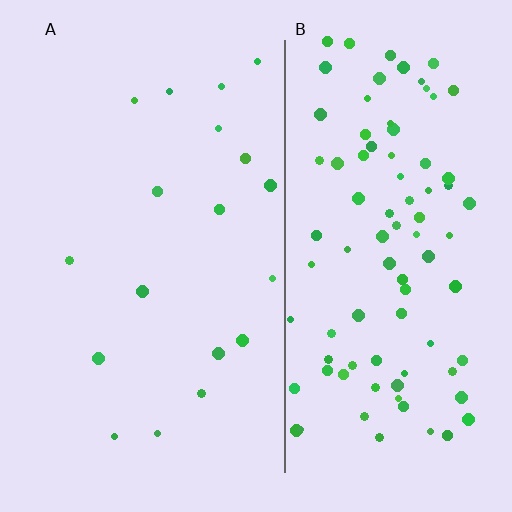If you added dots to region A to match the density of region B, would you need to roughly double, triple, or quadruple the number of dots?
Approximately quadruple.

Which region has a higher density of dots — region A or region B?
B (the right).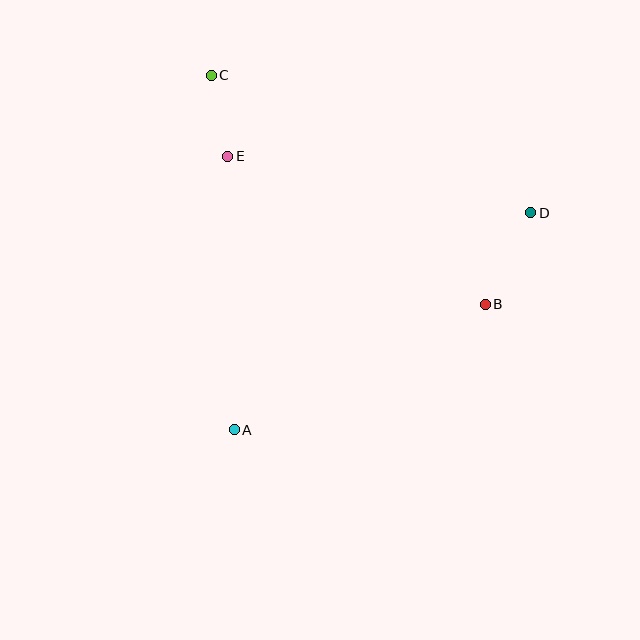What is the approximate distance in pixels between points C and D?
The distance between C and D is approximately 348 pixels.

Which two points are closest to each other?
Points C and E are closest to each other.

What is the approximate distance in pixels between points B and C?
The distance between B and C is approximately 357 pixels.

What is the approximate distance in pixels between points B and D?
The distance between B and D is approximately 102 pixels.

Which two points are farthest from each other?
Points A and D are farthest from each other.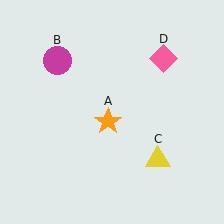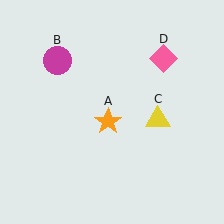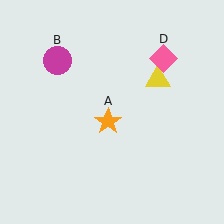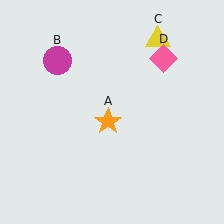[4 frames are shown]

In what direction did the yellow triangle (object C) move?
The yellow triangle (object C) moved up.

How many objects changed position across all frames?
1 object changed position: yellow triangle (object C).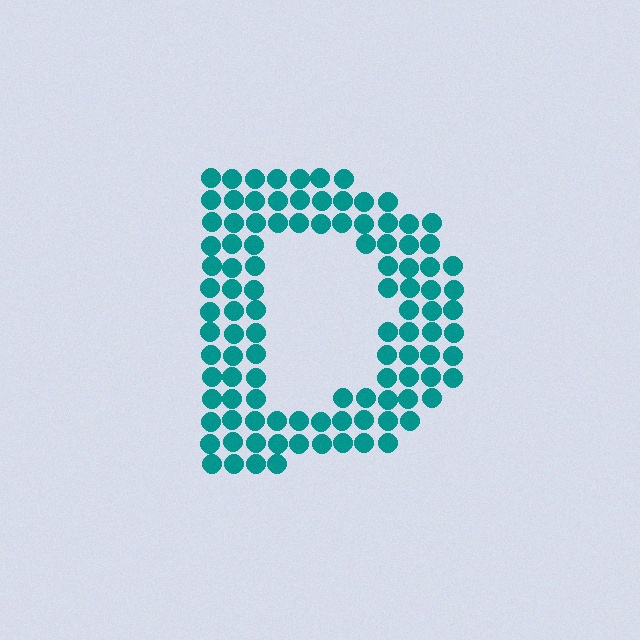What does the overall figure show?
The overall figure shows the letter D.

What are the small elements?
The small elements are circles.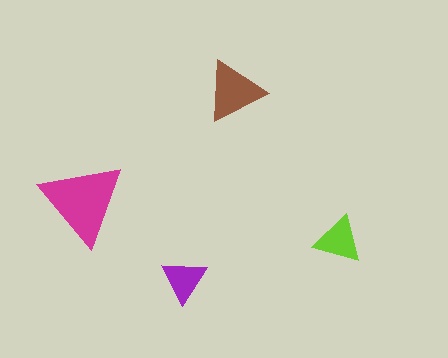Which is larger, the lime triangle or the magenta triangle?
The magenta one.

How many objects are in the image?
There are 4 objects in the image.